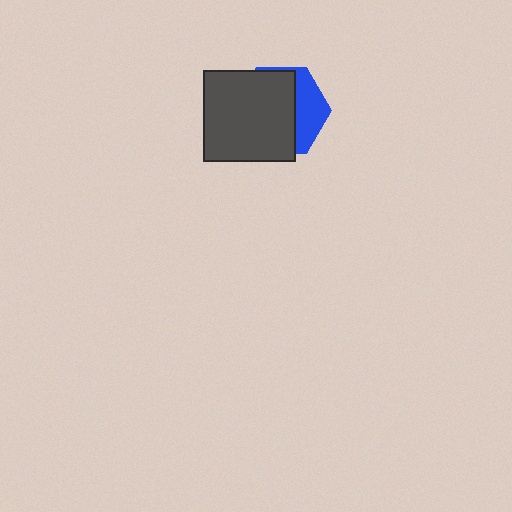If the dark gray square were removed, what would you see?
You would see the complete blue hexagon.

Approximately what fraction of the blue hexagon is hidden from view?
Roughly 67% of the blue hexagon is hidden behind the dark gray square.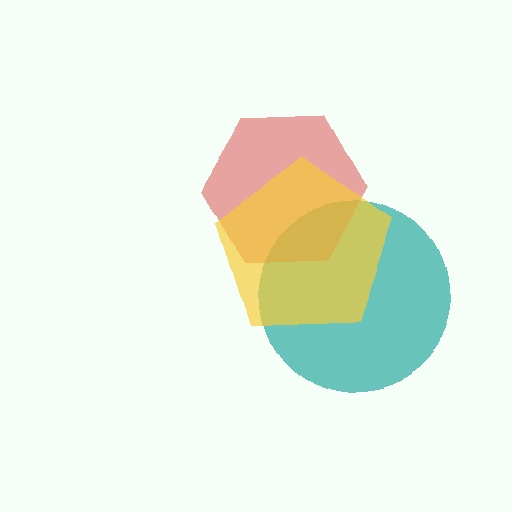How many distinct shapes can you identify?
There are 3 distinct shapes: a teal circle, a red hexagon, a yellow pentagon.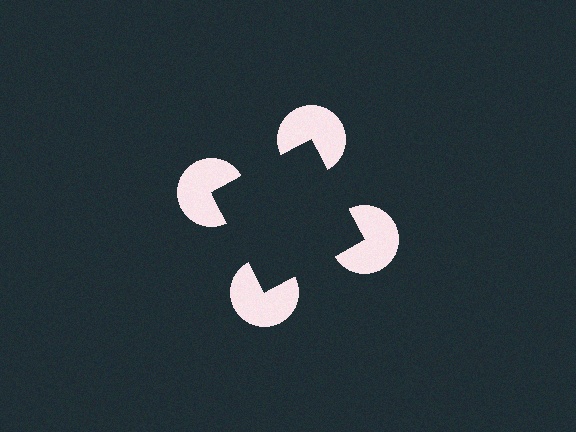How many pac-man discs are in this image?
There are 4 — one at each vertex of the illusory square.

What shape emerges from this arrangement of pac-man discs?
An illusory square — its edges are inferred from the aligned wedge cuts in the pac-man discs, not physically drawn.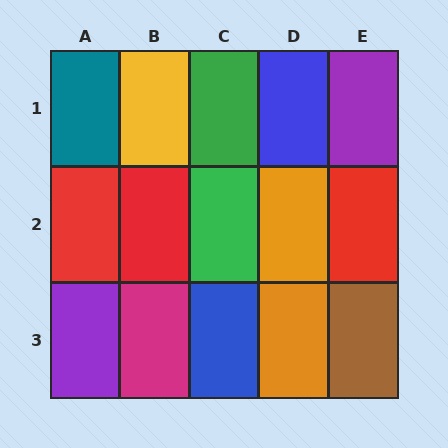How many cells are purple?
2 cells are purple.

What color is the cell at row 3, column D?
Orange.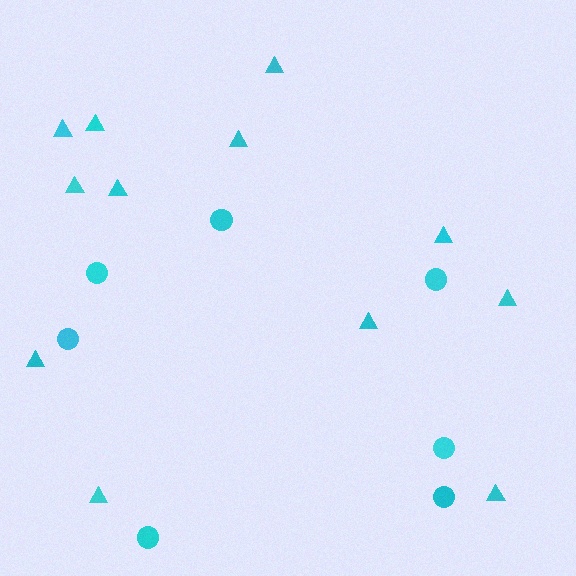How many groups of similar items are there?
There are 2 groups: one group of triangles (12) and one group of circles (7).